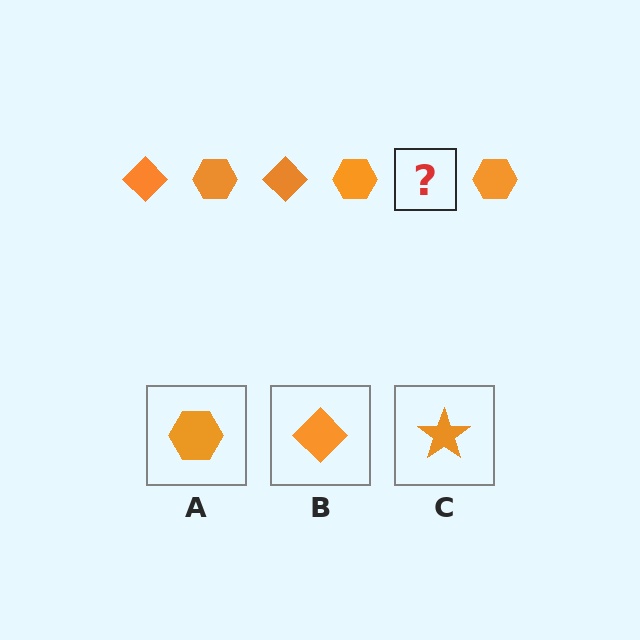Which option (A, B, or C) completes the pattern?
B.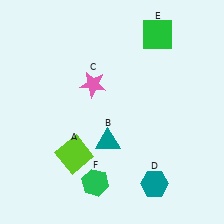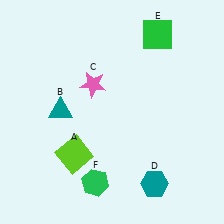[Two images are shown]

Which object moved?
The teal triangle (B) moved left.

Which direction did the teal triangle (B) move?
The teal triangle (B) moved left.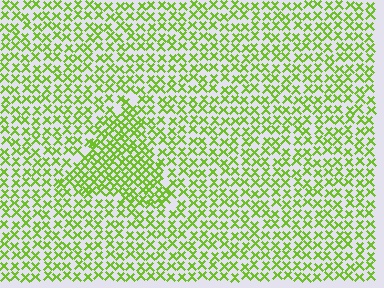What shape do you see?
I see a triangle.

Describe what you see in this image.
The image contains small lime elements arranged at two different densities. A triangle-shaped region is visible where the elements are more densely packed than the surrounding area.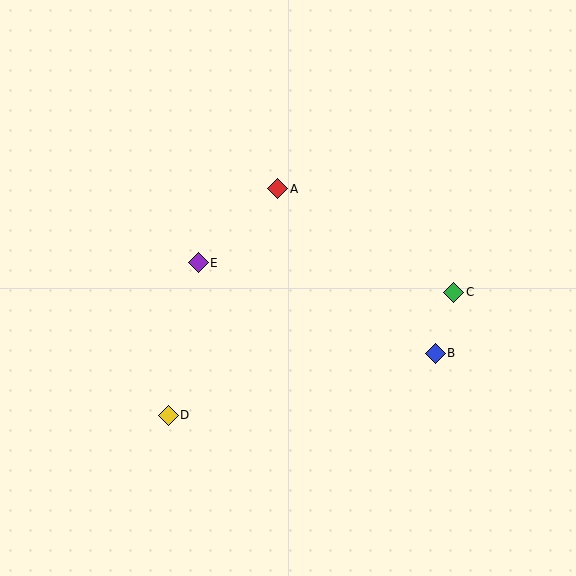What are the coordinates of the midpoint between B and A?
The midpoint between B and A is at (357, 271).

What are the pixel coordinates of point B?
Point B is at (435, 353).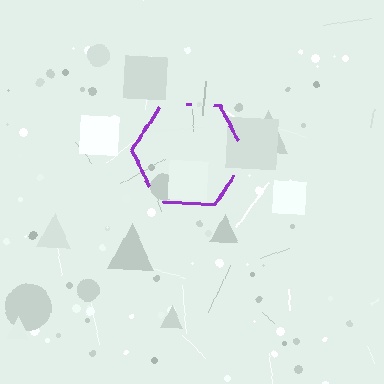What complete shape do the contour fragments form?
The contour fragments form a hexagon.